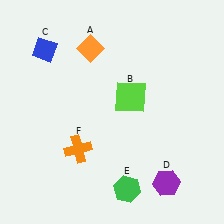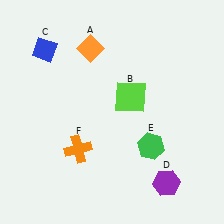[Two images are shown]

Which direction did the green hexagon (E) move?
The green hexagon (E) moved up.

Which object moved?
The green hexagon (E) moved up.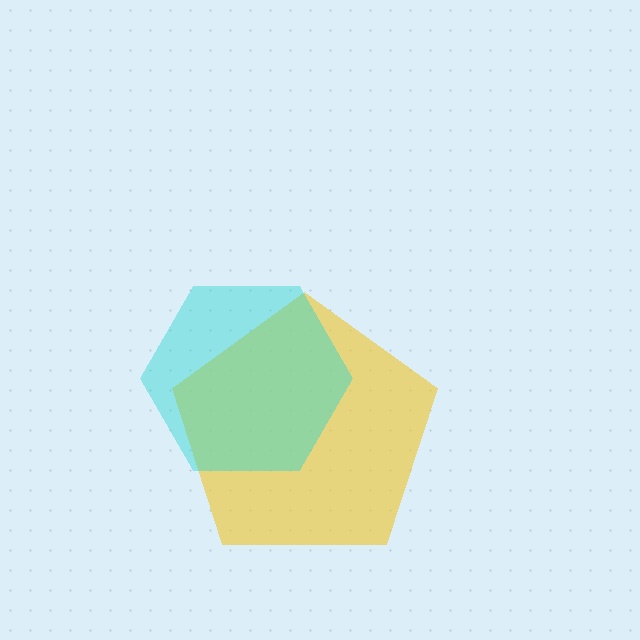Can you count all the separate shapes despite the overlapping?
Yes, there are 2 separate shapes.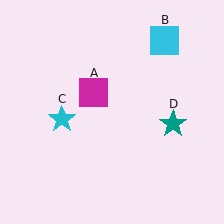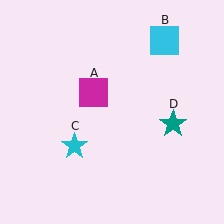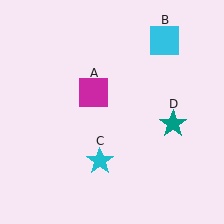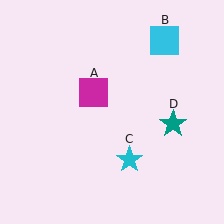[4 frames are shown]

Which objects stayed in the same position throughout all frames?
Magenta square (object A) and cyan square (object B) and teal star (object D) remained stationary.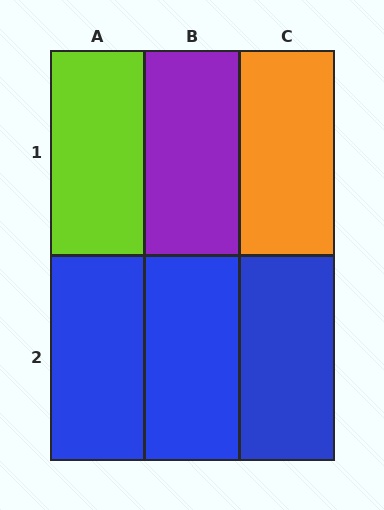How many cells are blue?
3 cells are blue.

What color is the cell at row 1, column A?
Lime.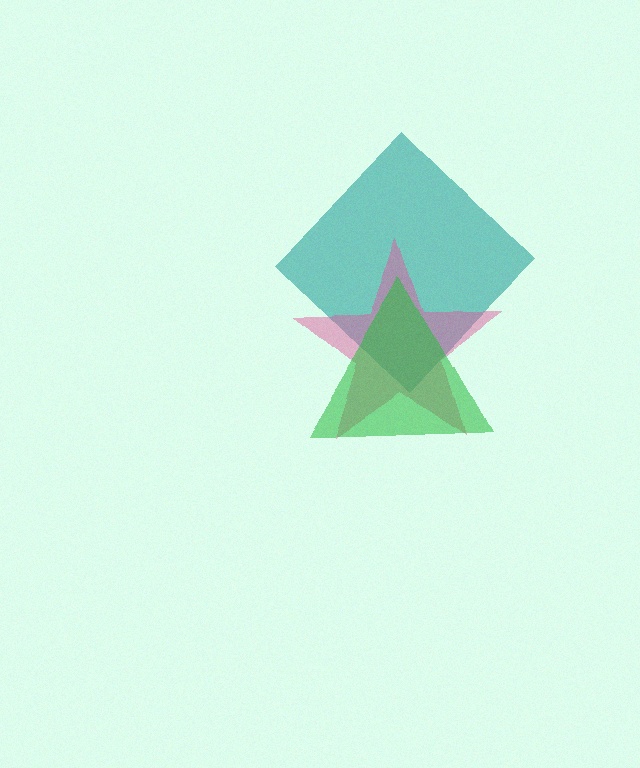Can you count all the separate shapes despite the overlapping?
Yes, there are 3 separate shapes.